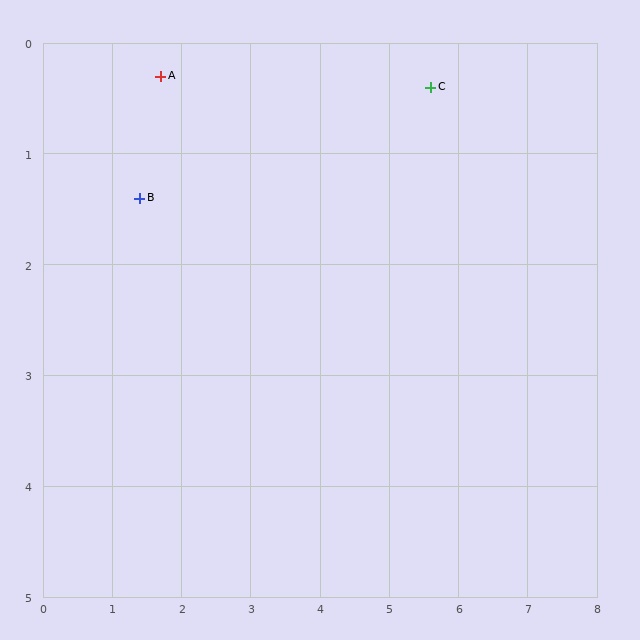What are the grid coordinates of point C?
Point C is at approximately (5.6, 0.4).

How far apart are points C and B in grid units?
Points C and B are about 4.3 grid units apart.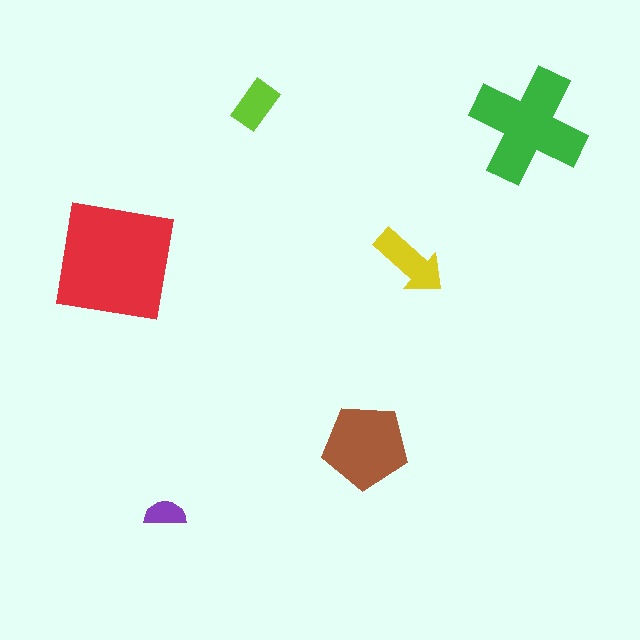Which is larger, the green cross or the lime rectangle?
The green cross.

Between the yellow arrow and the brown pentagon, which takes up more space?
The brown pentagon.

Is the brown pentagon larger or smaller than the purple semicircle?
Larger.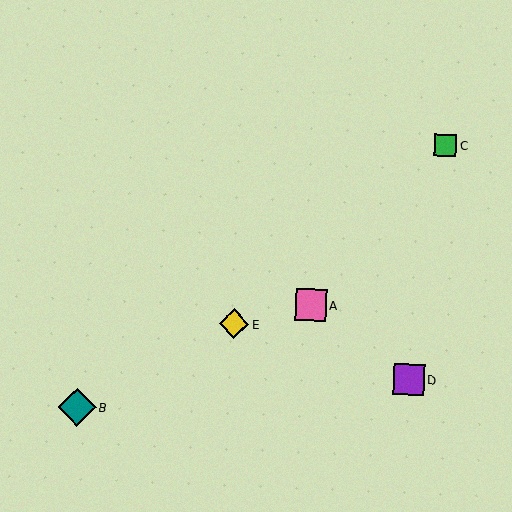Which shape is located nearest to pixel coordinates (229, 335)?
The yellow diamond (labeled E) at (234, 324) is nearest to that location.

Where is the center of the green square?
The center of the green square is at (446, 145).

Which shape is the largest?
The teal diamond (labeled B) is the largest.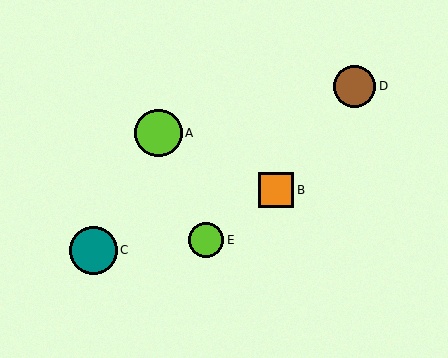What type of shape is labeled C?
Shape C is a teal circle.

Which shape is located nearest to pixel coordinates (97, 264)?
The teal circle (labeled C) at (93, 250) is nearest to that location.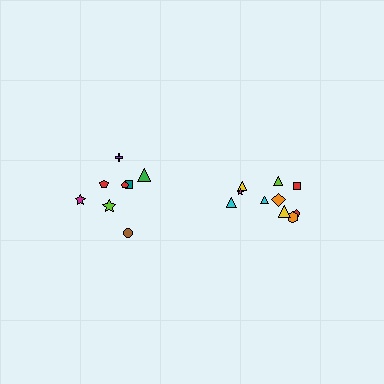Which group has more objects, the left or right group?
The right group.